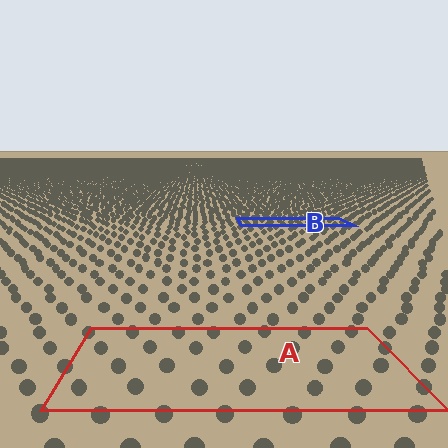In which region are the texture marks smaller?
The texture marks are smaller in region B, because it is farther away.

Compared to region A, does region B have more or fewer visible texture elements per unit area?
Region B has more texture elements per unit area — they are packed more densely because it is farther away.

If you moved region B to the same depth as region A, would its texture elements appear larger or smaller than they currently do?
They would appear larger. At a closer depth, the same texture elements are projected at a bigger on-screen size.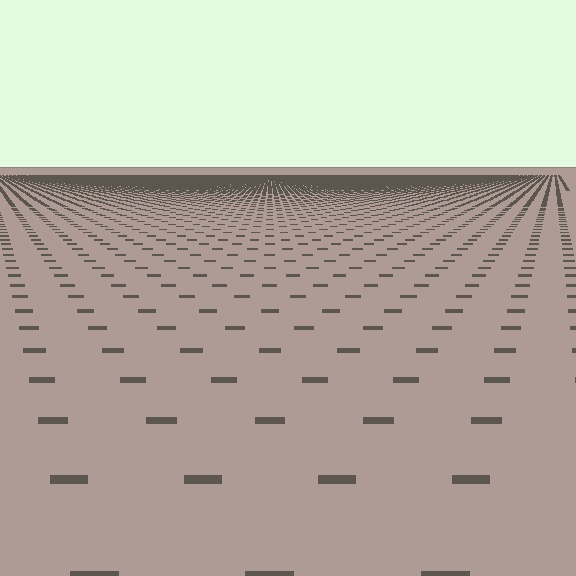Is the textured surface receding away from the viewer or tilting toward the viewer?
The surface is receding away from the viewer. Texture elements get smaller and denser toward the top.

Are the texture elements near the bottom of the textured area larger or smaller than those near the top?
Larger. Near the bottom, elements are closer to the viewer and appear at a bigger on-screen size.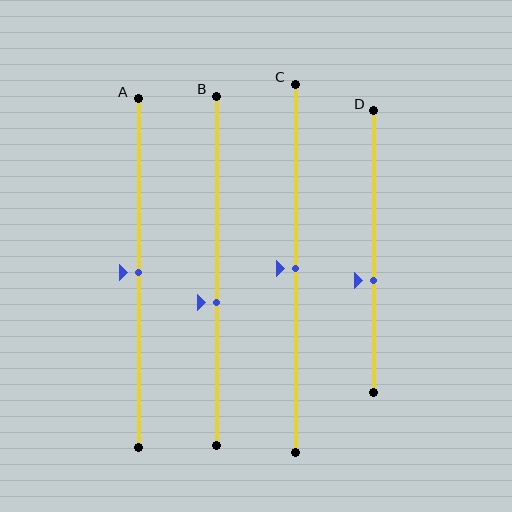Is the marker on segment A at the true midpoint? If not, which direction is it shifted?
Yes, the marker on segment A is at the true midpoint.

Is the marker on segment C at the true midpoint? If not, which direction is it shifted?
Yes, the marker on segment C is at the true midpoint.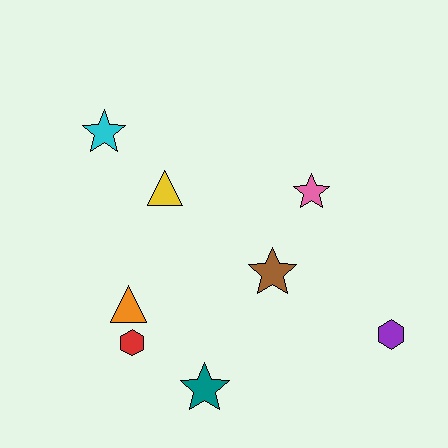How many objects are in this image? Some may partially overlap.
There are 8 objects.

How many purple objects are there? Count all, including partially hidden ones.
There is 1 purple object.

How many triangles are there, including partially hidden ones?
There are 2 triangles.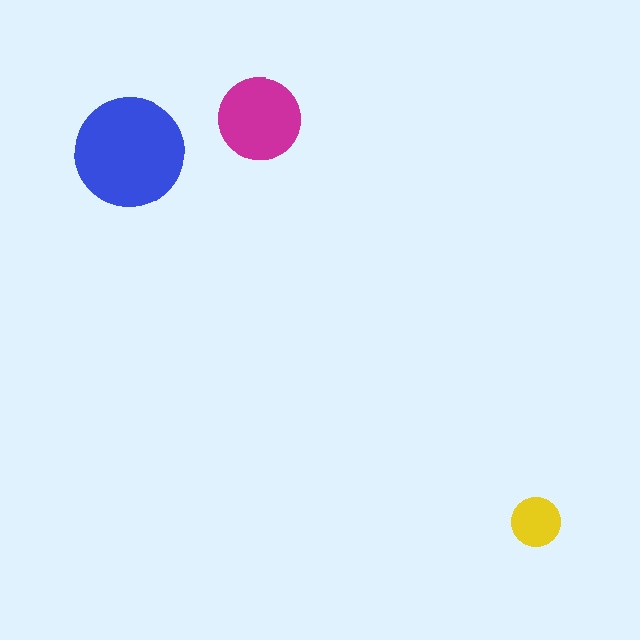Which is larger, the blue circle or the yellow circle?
The blue one.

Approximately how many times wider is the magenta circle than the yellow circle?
About 1.5 times wider.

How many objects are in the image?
There are 3 objects in the image.